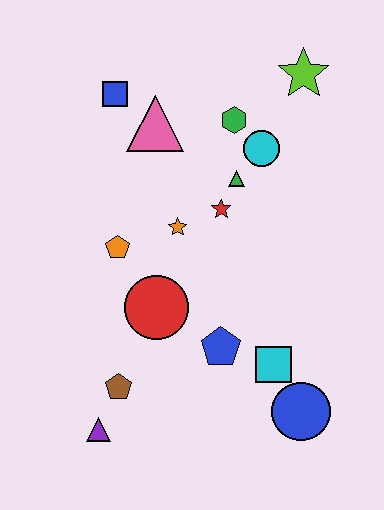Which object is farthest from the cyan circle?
The purple triangle is farthest from the cyan circle.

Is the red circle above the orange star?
No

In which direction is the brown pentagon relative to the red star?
The brown pentagon is below the red star.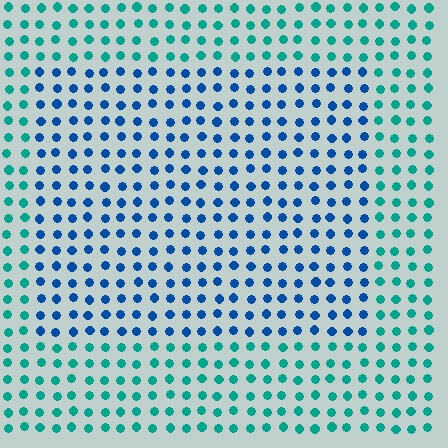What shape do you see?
I see a rectangle.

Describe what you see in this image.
The image is filled with small teal elements in a uniform arrangement. A rectangle-shaped region is visible where the elements are tinted to a slightly different hue, forming a subtle color boundary.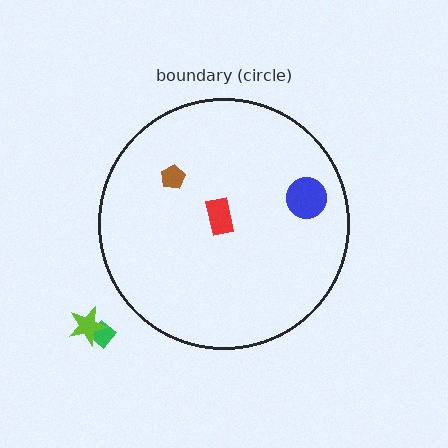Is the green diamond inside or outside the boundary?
Outside.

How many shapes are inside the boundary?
3 inside, 2 outside.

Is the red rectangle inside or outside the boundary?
Inside.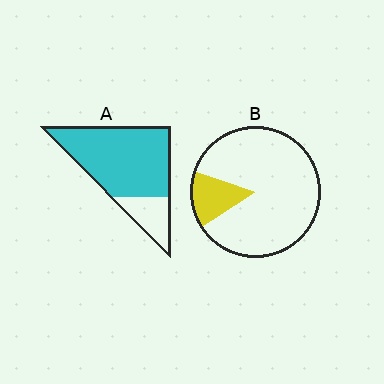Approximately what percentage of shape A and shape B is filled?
A is approximately 80% and B is approximately 15%.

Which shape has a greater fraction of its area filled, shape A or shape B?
Shape A.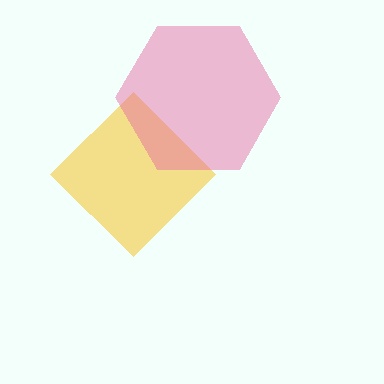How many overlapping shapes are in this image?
There are 2 overlapping shapes in the image.